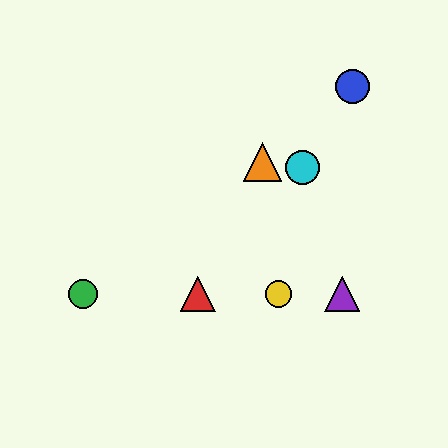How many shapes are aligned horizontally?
4 shapes (the red triangle, the green circle, the yellow circle, the purple triangle) are aligned horizontally.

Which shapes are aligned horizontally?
The red triangle, the green circle, the yellow circle, the purple triangle are aligned horizontally.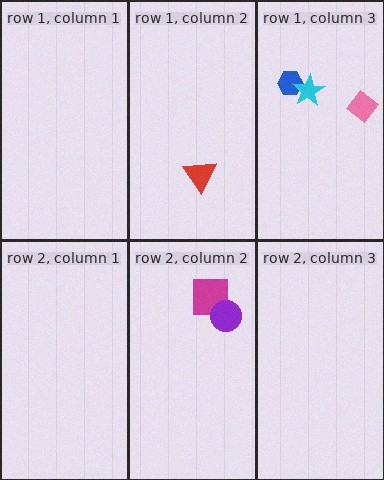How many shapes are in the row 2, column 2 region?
2.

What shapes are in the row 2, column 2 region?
The magenta square, the purple circle.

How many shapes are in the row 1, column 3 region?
3.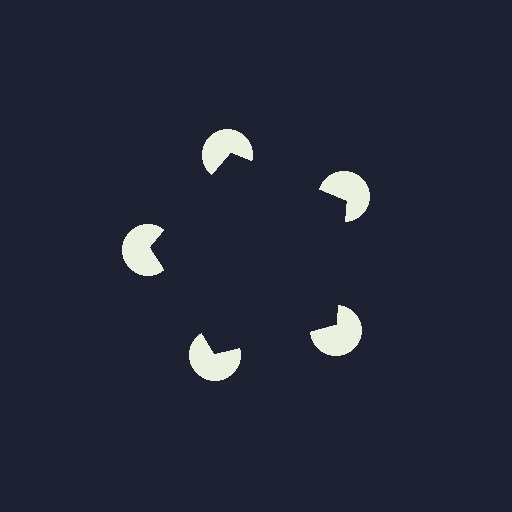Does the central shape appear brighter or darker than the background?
It typically appears slightly darker than the background, even though no actual brightness change is drawn.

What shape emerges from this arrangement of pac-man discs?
An illusory pentagon — its edges are inferred from the aligned wedge cuts in the pac-man discs, not physically drawn.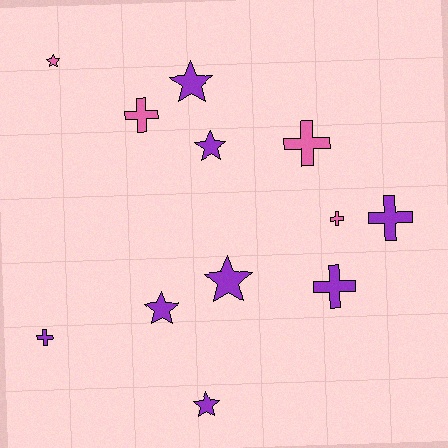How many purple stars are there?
There are 5 purple stars.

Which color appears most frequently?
Purple, with 8 objects.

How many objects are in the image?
There are 12 objects.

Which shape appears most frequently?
Star, with 6 objects.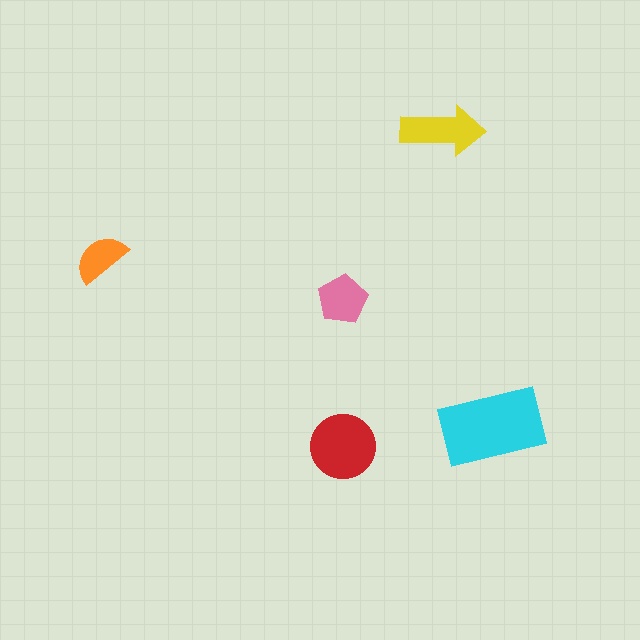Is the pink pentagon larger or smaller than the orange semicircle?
Larger.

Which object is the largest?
The cyan rectangle.